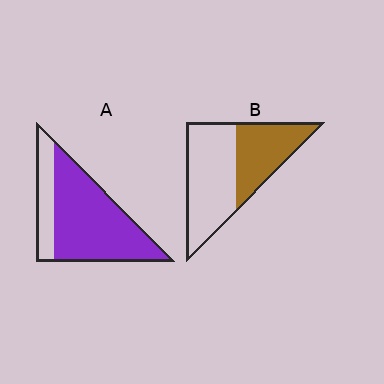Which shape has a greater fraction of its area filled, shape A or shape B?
Shape A.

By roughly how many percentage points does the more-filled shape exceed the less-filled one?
By roughly 35 percentage points (A over B).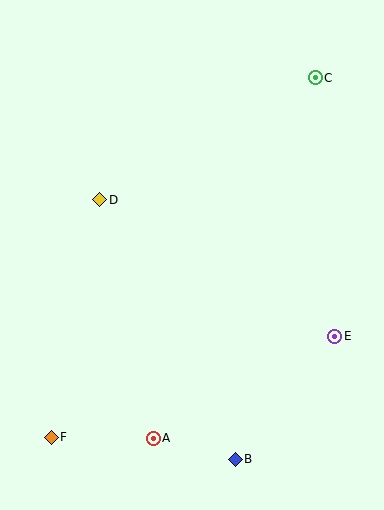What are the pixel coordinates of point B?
Point B is at (235, 459).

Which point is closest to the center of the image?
Point D at (100, 200) is closest to the center.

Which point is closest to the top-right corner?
Point C is closest to the top-right corner.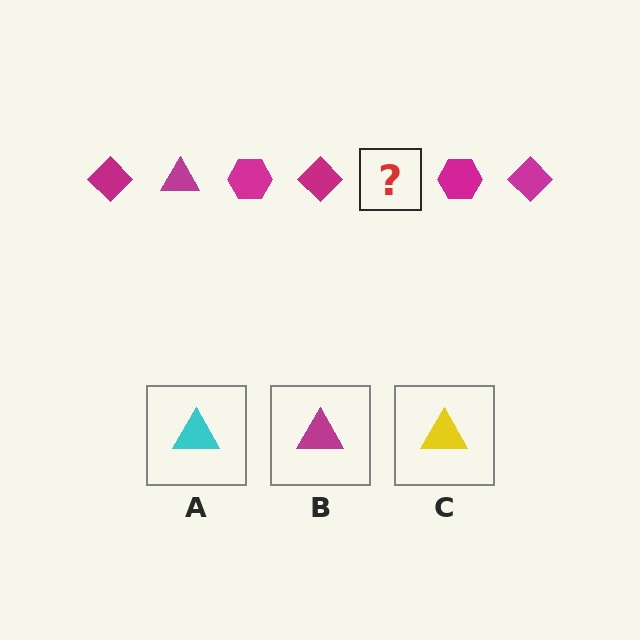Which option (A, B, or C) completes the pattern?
B.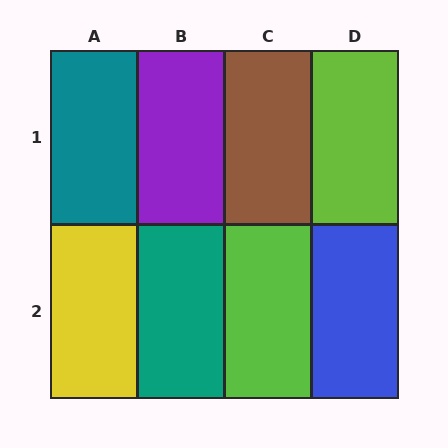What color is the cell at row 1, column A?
Teal.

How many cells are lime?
2 cells are lime.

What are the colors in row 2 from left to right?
Yellow, teal, lime, blue.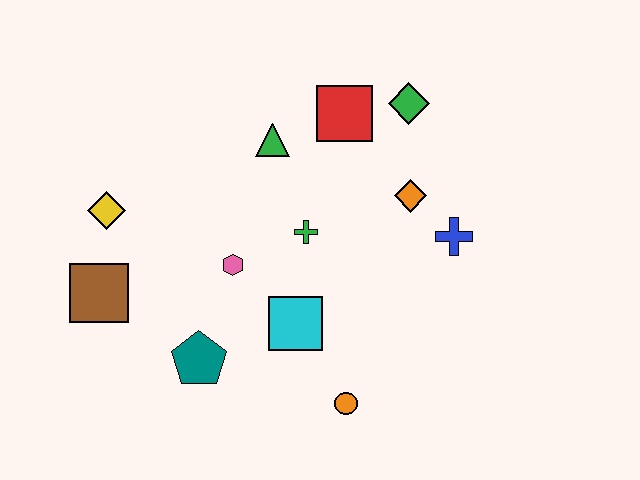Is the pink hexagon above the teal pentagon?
Yes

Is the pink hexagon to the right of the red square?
No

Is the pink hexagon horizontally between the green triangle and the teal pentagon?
Yes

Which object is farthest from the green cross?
The brown square is farthest from the green cross.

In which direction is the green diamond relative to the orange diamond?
The green diamond is above the orange diamond.